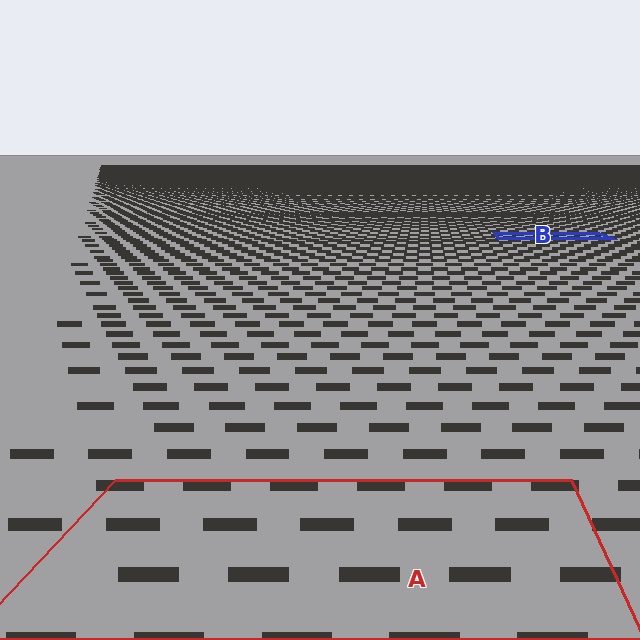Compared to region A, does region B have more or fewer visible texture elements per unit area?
Region B has more texture elements per unit area — they are packed more densely because it is farther away.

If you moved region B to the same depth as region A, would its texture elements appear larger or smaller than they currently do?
They would appear larger. At a closer depth, the same texture elements are projected at a bigger on-screen size.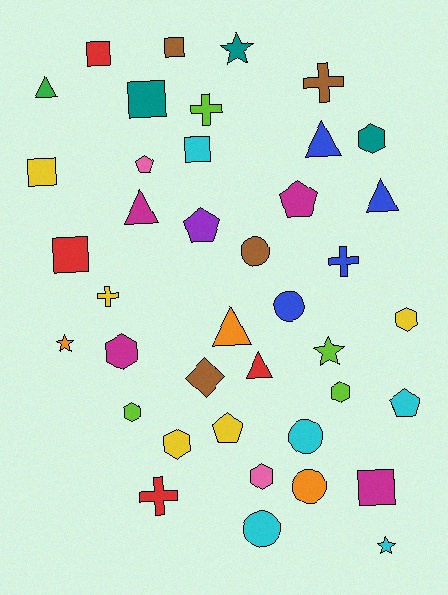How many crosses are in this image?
There are 5 crosses.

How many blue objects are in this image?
There are 4 blue objects.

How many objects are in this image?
There are 40 objects.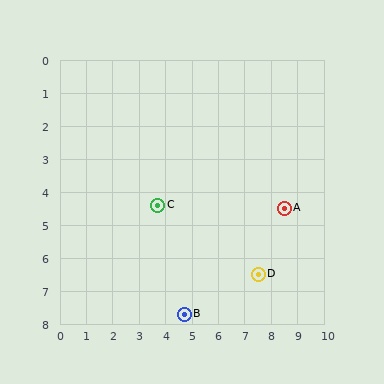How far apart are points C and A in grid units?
Points C and A are about 4.8 grid units apart.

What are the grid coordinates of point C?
Point C is at approximately (3.7, 4.4).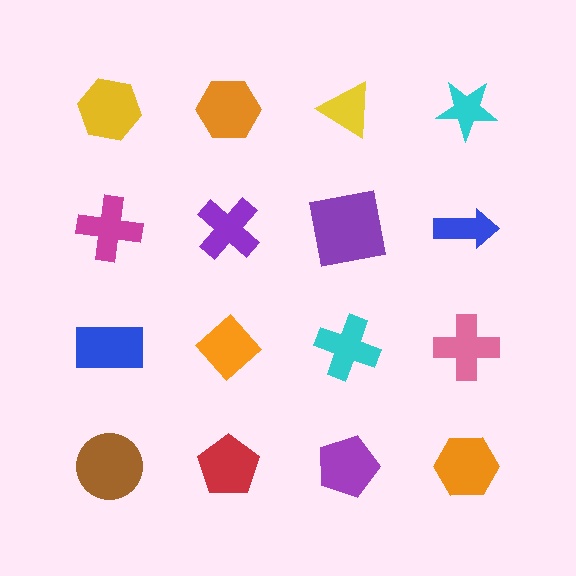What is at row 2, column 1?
A magenta cross.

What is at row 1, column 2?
An orange hexagon.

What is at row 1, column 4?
A cyan star.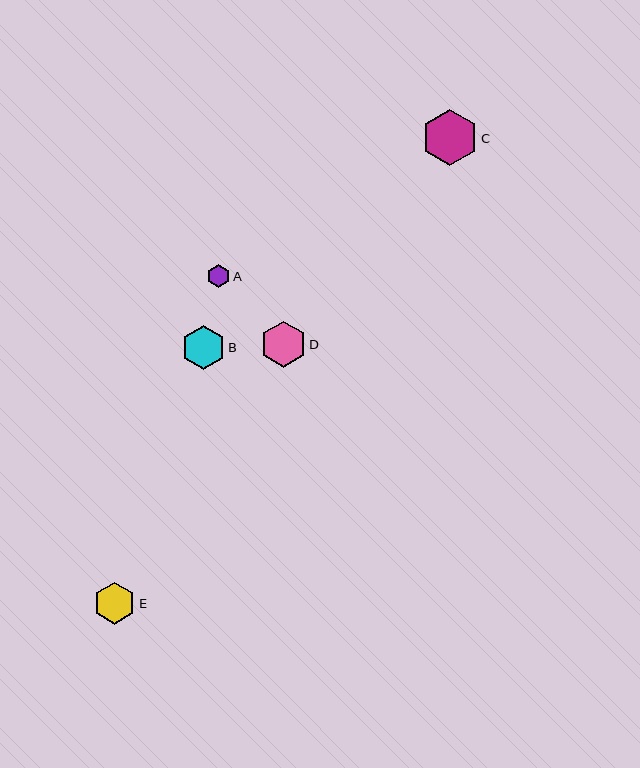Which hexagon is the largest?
Hexagon C is the largest with a size of approximately 56 pixels.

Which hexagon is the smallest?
Hexagon A is the smallest with a size of approximately 22 pixels.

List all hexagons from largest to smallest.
From largest to smallest: C, D, B, E, A.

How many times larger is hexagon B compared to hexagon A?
Hexagon B is approximately 1.9 times the size of hexagon A.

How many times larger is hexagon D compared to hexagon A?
Hexagon D is approximately 2.0 times the size of hexagon A.